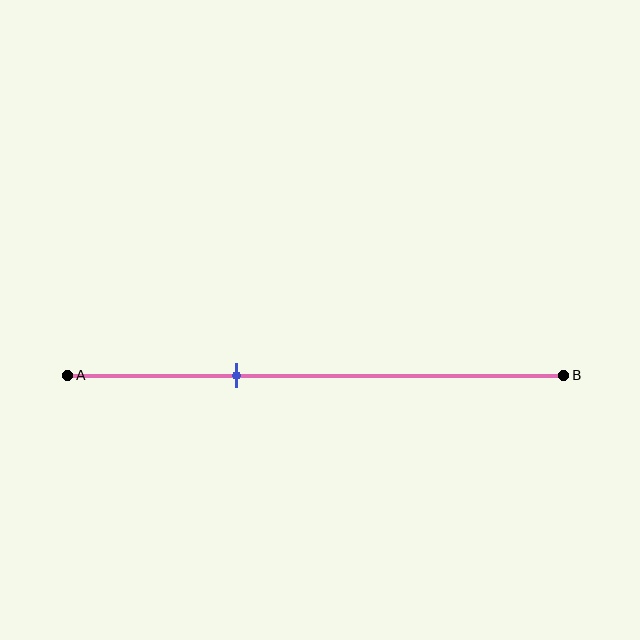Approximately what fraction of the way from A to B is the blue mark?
The blue mark is approximately 35% of the way from A to B.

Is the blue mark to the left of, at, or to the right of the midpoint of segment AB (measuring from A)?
The blue mark is to the left of the midpoint of segment AB.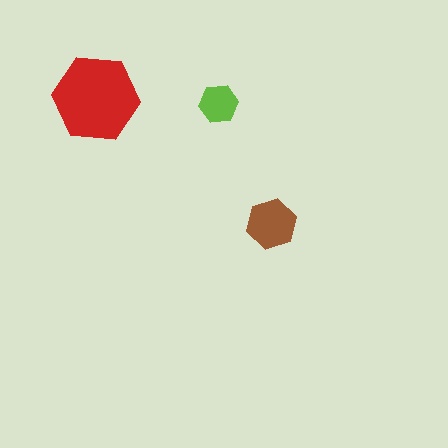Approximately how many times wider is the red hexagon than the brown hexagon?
About 1.5 times wider.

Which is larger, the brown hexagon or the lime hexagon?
The brown one.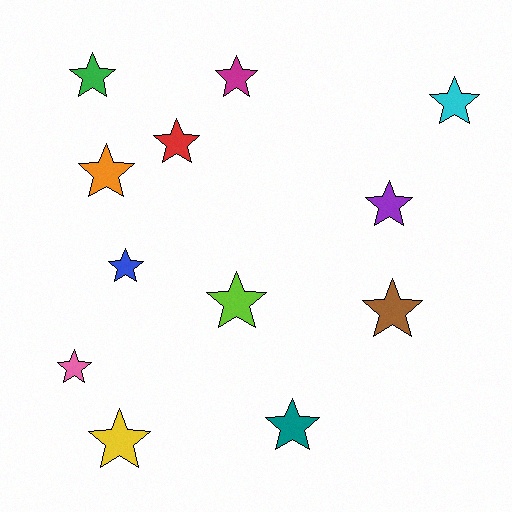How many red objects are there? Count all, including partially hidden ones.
There is 1 red object.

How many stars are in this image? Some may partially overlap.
There are 12 stars.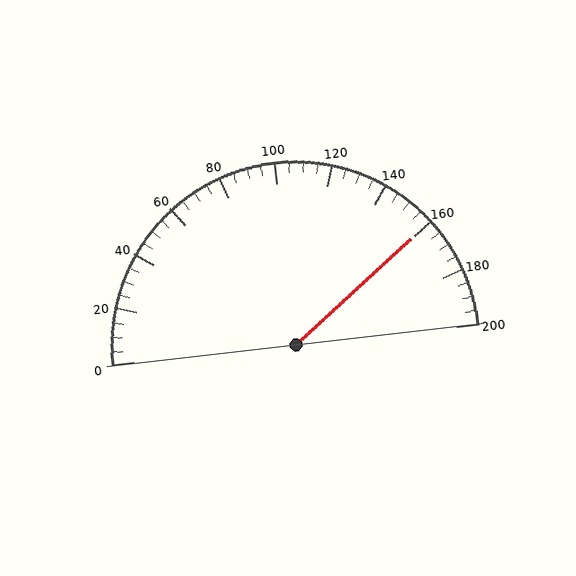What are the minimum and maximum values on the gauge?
The gauge ranges from 0 to 200.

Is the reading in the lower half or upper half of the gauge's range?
The reading is in the upper half of the range (0 to 200).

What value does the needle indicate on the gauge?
The needle indicates approximately 160.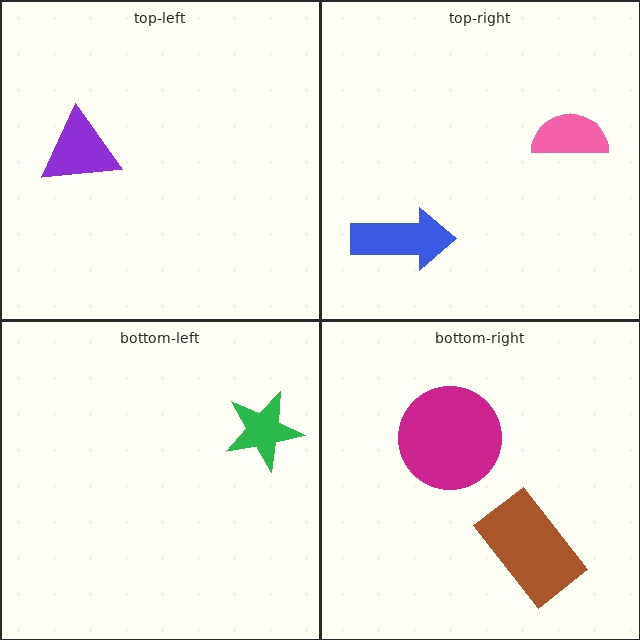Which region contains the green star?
The bottom-left region.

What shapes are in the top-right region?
The pink semicircle, the blue arrow.